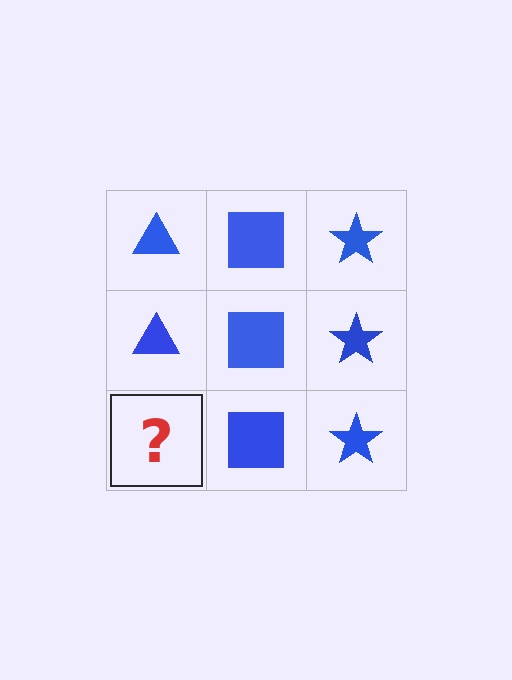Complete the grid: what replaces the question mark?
The question mark should be replaced with a blue triangle.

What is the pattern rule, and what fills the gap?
The rule is that each column has a consistent shape. The gap should be filled with a blue triangle.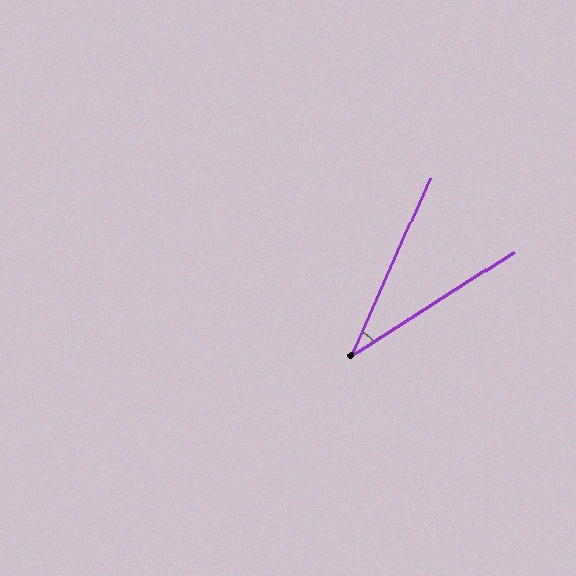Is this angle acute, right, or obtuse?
It is acute.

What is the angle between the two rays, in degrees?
Approximately 33 degrees.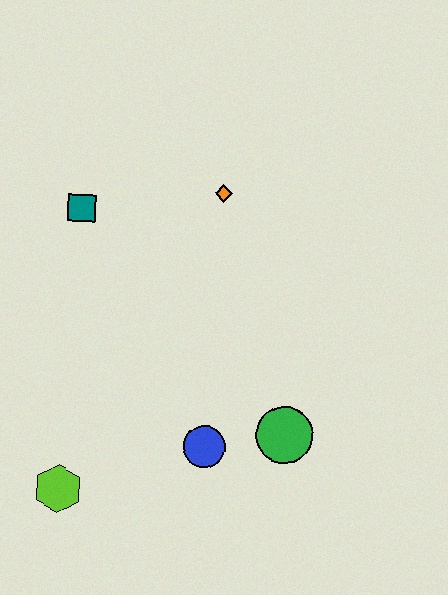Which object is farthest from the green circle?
The teal square is farthest from the green circle.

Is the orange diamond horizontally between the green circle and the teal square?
Yes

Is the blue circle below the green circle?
Yes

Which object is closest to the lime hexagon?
The blue circle is closest to the lime hexagon.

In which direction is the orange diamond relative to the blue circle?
The orange diamond is above the blue circle.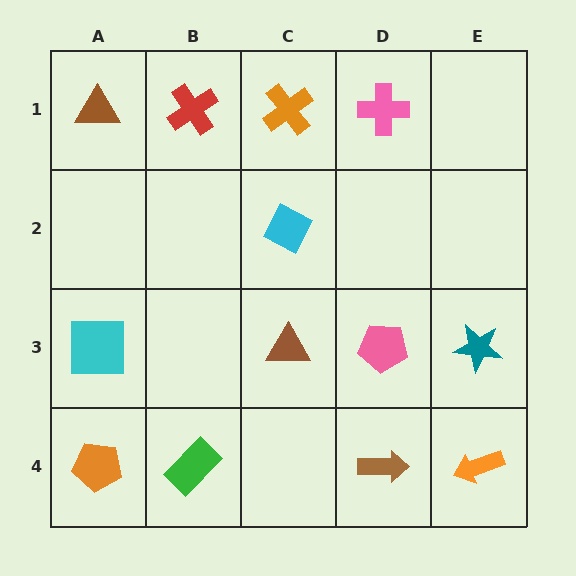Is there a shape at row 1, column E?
No, that cell is empty.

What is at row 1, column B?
A red cross.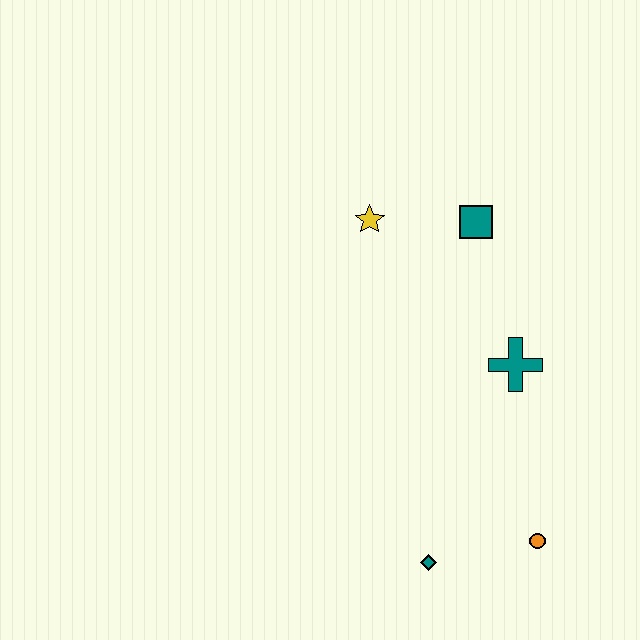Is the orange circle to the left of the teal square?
No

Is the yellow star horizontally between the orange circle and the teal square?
No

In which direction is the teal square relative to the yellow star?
The teal square is to the right of the yellow star.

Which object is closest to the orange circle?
The teal diamond is closest to the orange circle.